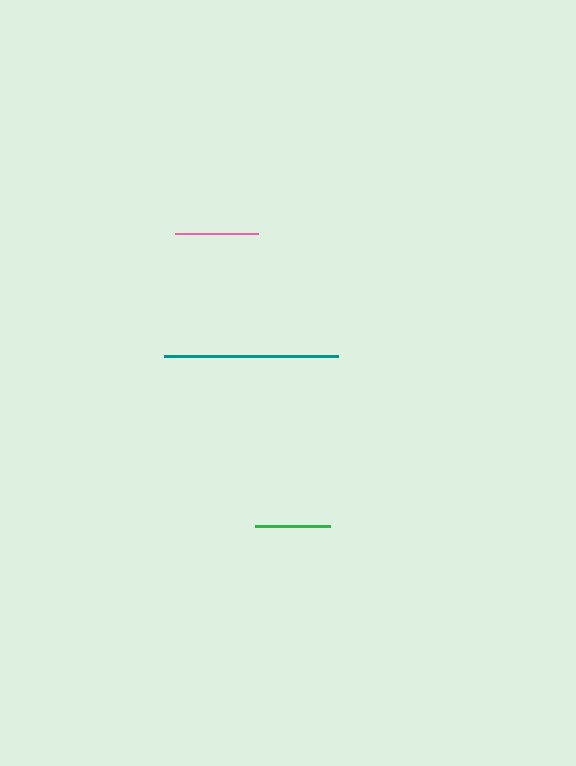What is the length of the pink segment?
The pink segment is approximately 83 pixels long.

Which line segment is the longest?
The teal line is the longest at approximately 174 pixels.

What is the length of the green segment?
The green segment is approximately 76 pixels long.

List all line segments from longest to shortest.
From longest to shortest: teal, pink, green.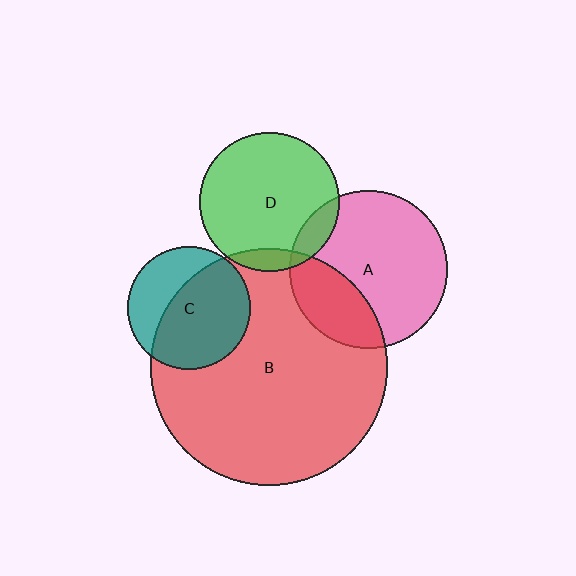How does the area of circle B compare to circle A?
Approximately 2.2 times.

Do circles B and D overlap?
Yes.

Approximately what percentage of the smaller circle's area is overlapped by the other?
Approximately 10%.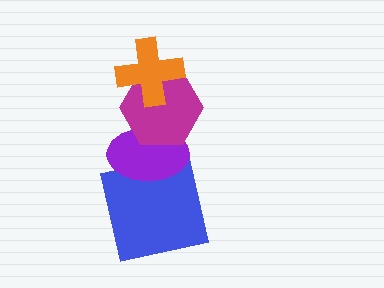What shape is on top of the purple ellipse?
The magenta hexagon is on top of the purple ellipse.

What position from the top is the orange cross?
The orange cross is 1st from the top.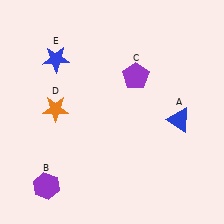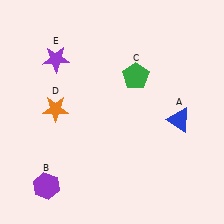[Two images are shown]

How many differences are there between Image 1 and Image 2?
There are 2 differences between the two images.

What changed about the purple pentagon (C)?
In Image 1, C is purple. In Image 2, it changed to green.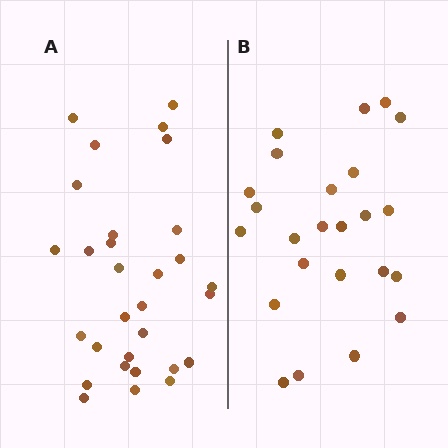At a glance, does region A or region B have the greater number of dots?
Region A (the left region) has more dots.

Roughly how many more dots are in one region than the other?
Region A has about 6 more dots than region B.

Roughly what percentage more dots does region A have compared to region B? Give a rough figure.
About 25% more.